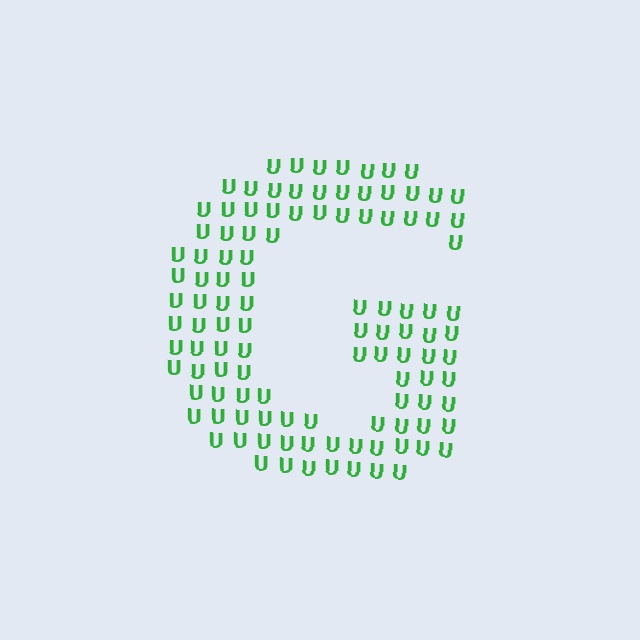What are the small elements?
The small elements are letter U's.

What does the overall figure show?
The overall figure shows the letter G.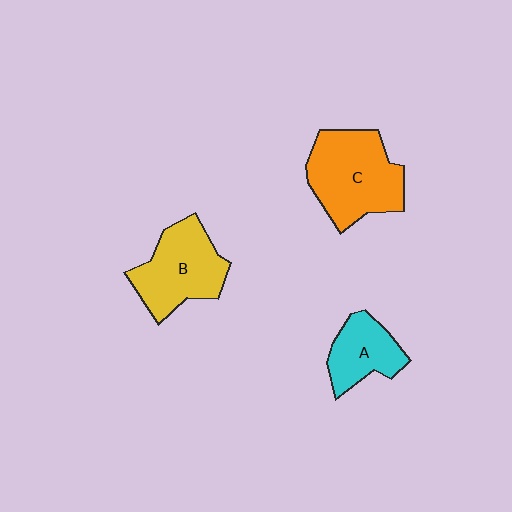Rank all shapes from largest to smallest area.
From largest to smallest: C (orange), B (yellow), A (cyan).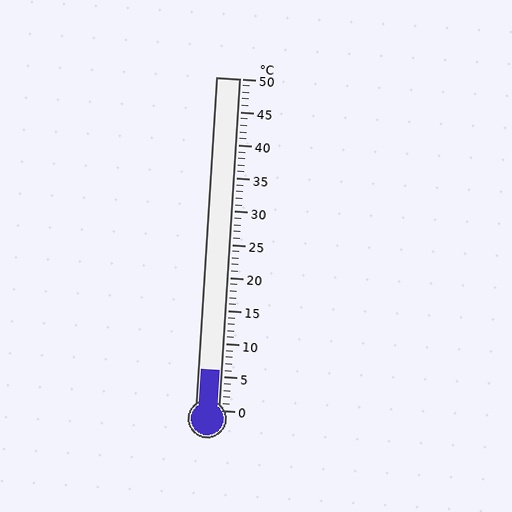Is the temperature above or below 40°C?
The temperature is below 40°C.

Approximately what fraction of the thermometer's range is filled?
The thermometer is filled to approximately 10% of its range.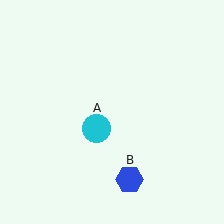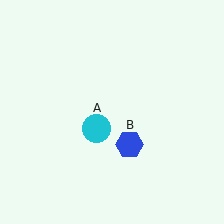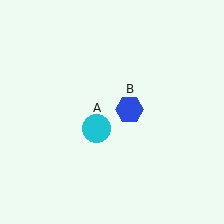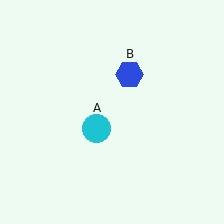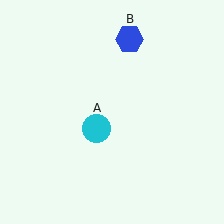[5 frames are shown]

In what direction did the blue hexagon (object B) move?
The blue hexagon (object B) moved up.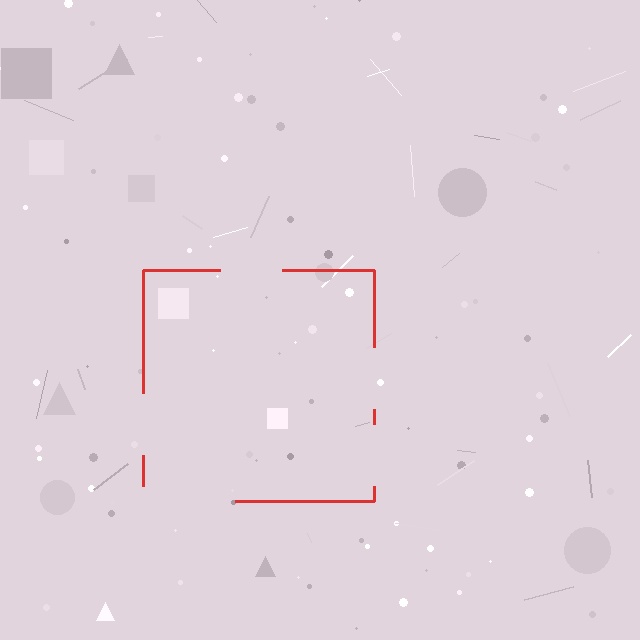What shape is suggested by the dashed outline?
The dashed outline suggests a square.